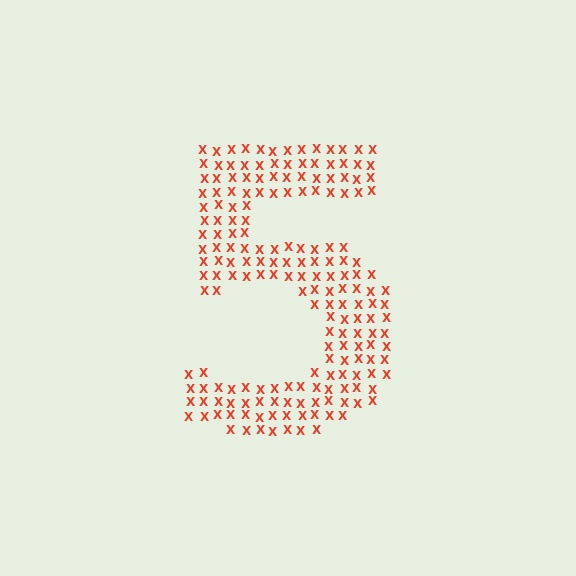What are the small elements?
The small elements are letter X's.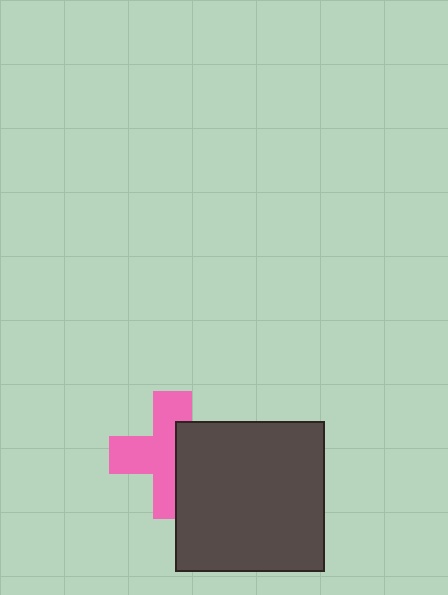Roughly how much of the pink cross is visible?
About half of it is visible (roughly 61%).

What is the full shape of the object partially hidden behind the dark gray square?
The partially hidden object is a pink cross.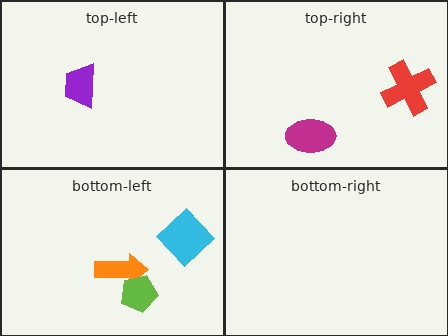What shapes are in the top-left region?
The purple trapezoid.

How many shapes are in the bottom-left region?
3.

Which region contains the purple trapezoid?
The top-left region.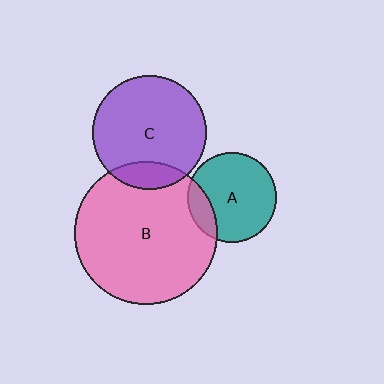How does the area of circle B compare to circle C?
Approximately 1.6 times.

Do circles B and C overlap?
Yes.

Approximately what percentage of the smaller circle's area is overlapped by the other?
Approximately 15%.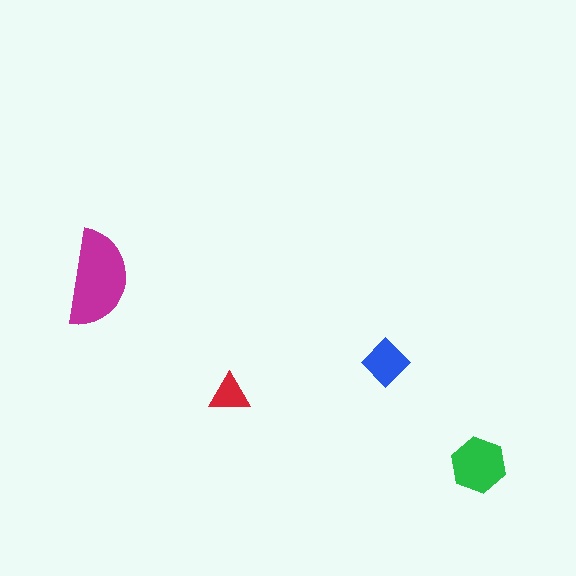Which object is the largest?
The magenta semicircle.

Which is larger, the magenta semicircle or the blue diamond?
The magenta semicircle.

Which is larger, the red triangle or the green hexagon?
The green hexagon.